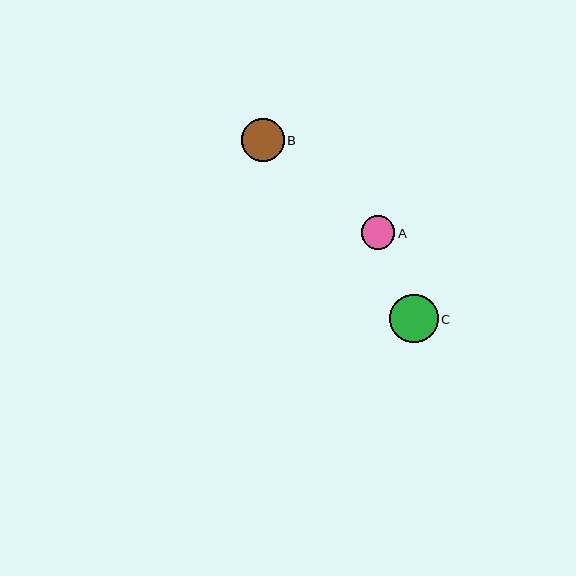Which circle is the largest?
Circle C is the largest with a size of approximately 49 pixels.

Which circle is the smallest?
Circle A is the smallest with a size of approximately 34 pixels.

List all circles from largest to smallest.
From largest to smallest: C, B, A.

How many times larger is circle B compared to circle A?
Circle B is approximately 1.3 times the size of circle A.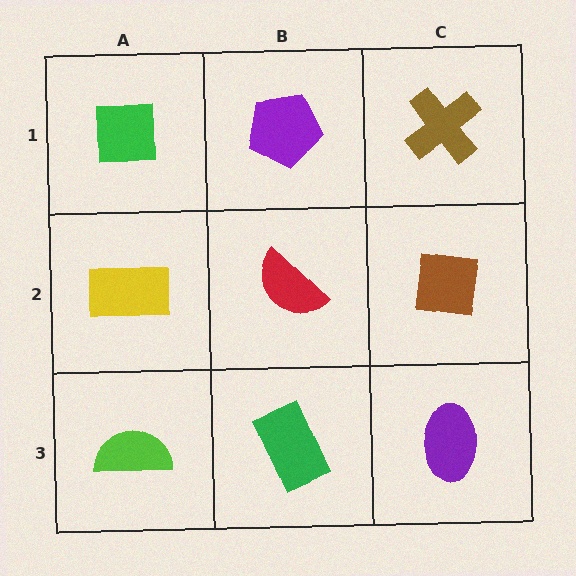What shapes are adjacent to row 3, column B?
A red semicircle (row 2, column B), a lime semicircle (row 3, column A), a purple ellipse (row 3, column C).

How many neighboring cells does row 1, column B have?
3.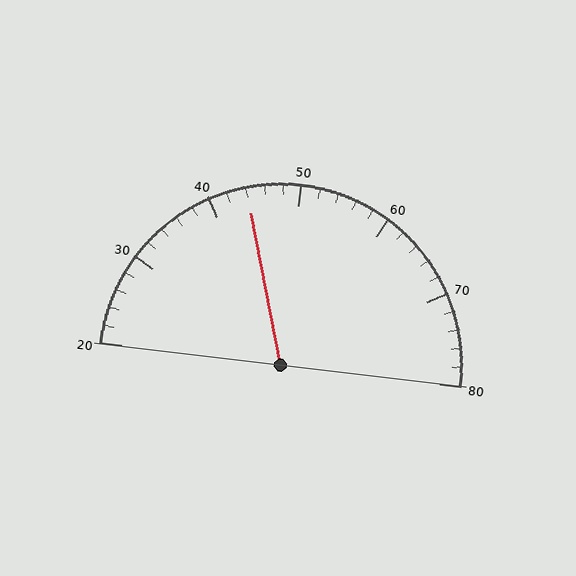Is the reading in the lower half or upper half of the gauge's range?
The reading is in the lower half of the range (20 to 80).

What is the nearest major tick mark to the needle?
The nearest major tick mark is 40.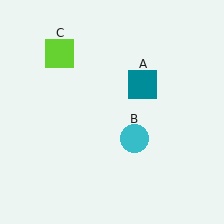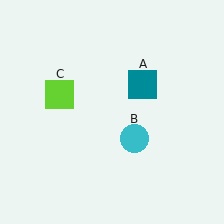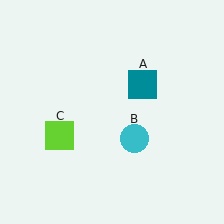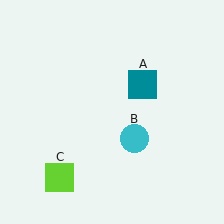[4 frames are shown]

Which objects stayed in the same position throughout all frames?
Teal square (object A) and cyan circle (object B) remained stationary.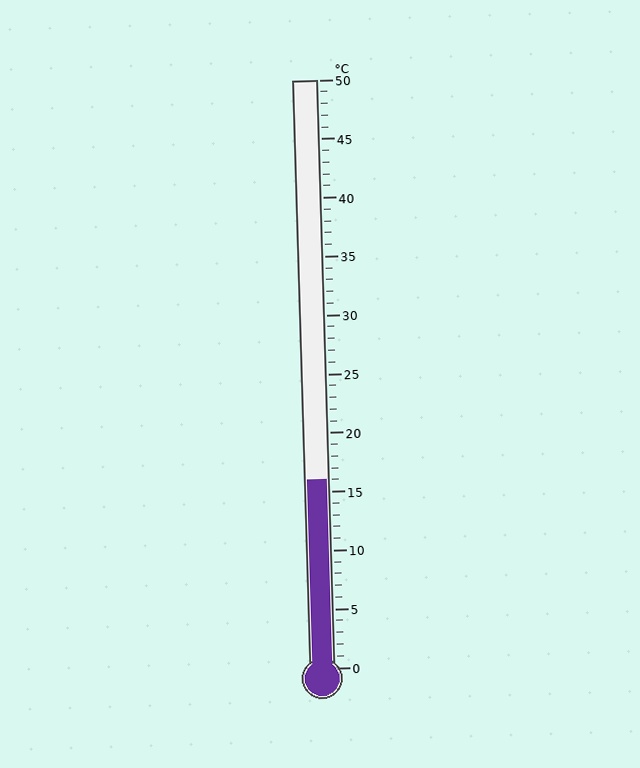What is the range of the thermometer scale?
The thermometer scale ranges from 0°C to 50°C.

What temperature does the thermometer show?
The thermometer shows approximately 16°C.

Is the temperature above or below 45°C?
The temperature is below 45°C.